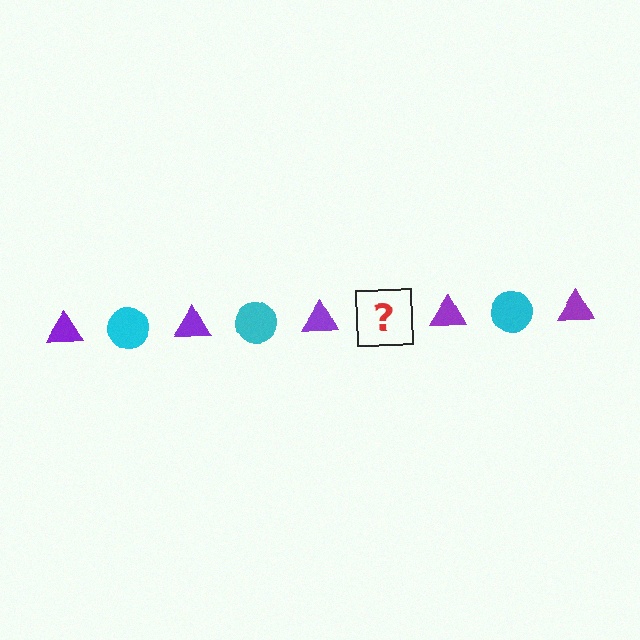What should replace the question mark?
The question mark should be replaced with a cyan circle.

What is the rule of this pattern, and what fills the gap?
The rule is that the pattern alternates between purple triangle and cyan circle. The gap should be filled with a cyan circle.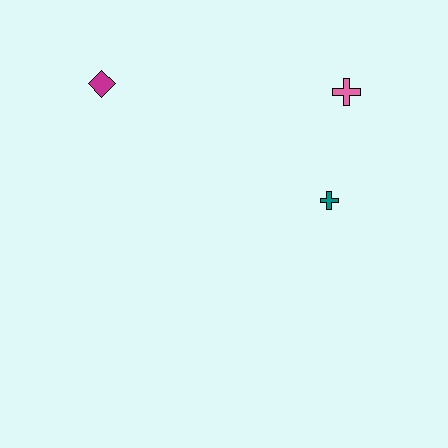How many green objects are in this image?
There are no green objects.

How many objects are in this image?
There are 3 objects.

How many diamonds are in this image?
There is 1 diamond.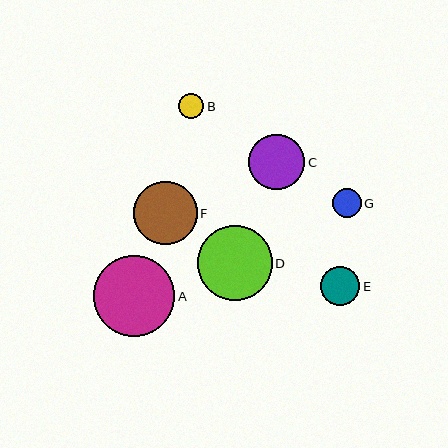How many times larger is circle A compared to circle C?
Circle A is approximately 1.5 times the size of circle C.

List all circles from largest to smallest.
From largest to smallest: A, D, F, C, E, G, B.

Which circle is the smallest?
Circle B is the smallest with a size of approximately 25 pixels.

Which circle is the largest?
Circle A is the largest with a size of approximately 82 pixels.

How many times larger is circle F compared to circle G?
Circle F is approximately 2.2 times the size of circle G.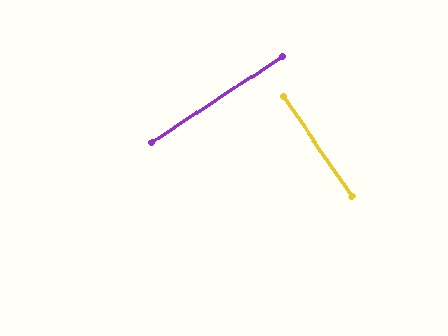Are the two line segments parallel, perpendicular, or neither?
Perpendicular — they meet at approximately 89°.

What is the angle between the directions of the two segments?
Approximately 89 degrees.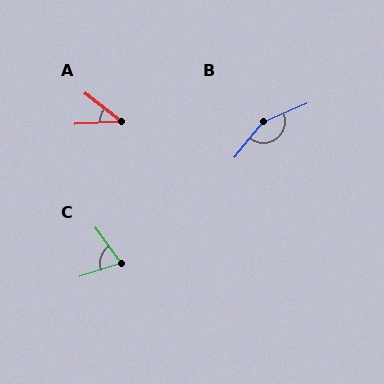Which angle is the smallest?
A, at approximately 40 degrees.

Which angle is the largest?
B, at approximately 151 degrees.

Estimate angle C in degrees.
Approximately 73 degrees.